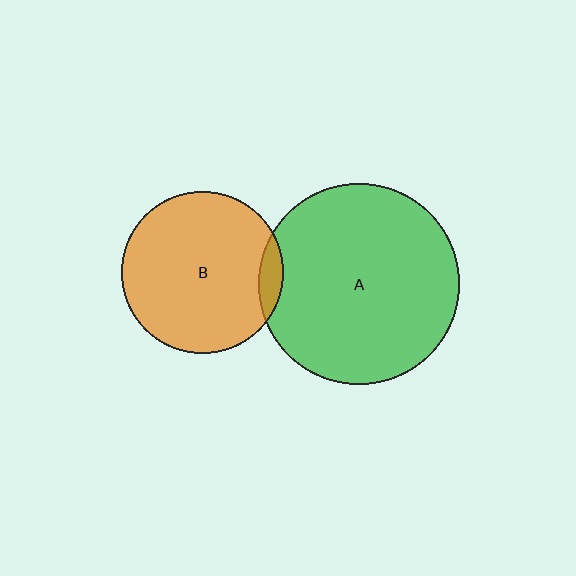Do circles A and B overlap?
Yes.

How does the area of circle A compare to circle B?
Approximately 1.5 times.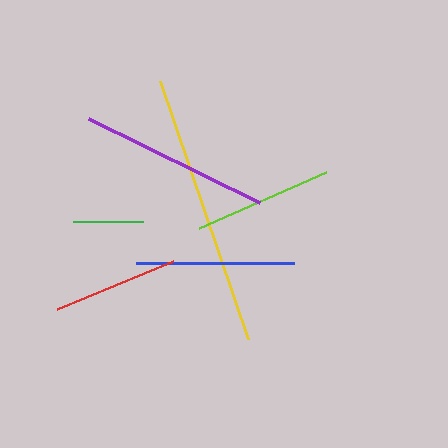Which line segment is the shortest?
The green line is the shortest at approximately 70 pixels.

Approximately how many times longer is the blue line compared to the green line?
The blue line is approximately 2.3 times the length of the green line.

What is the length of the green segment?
The green segment is approximately 70 pixels long.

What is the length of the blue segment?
The blue segment is approximately 158 pixels long.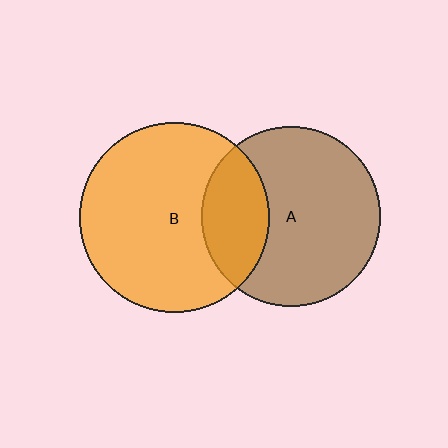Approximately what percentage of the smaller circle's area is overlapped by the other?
Approximately 25%.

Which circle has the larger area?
Circle B (orange).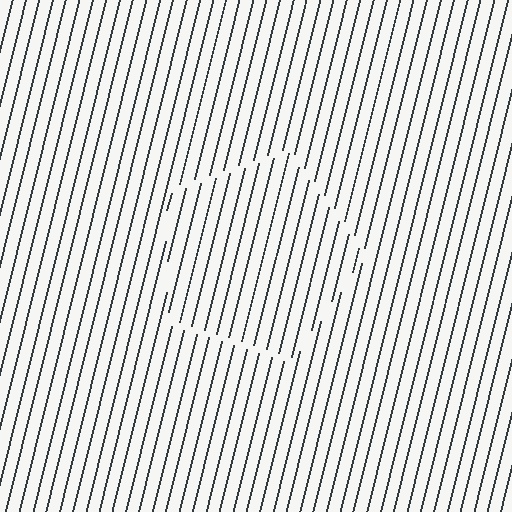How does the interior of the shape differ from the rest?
The interior of the shape contains the same grating, shifted by half a period — the contour is defined by the phase discontinuity where line-ends from the inner and outer gratings abut.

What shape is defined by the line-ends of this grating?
An illusory pentagon. The interior of the shape contains the same grating, shifted by half a period — the contour is defined by the phase discontinuity where line-ends from the inner and outer gratings abut.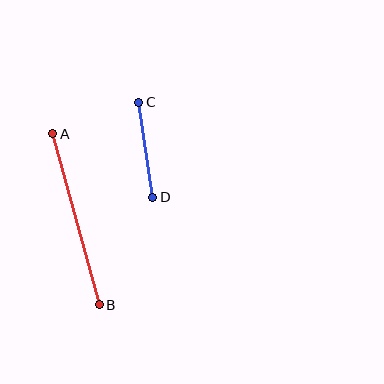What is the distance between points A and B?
The distance is approximately 177 pixels.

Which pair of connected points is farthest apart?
Points A and B are farthest apart.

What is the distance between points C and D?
The distance is approximately 96 pixels.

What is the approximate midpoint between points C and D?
The midpoint is at approximately (146, 150) pixels.